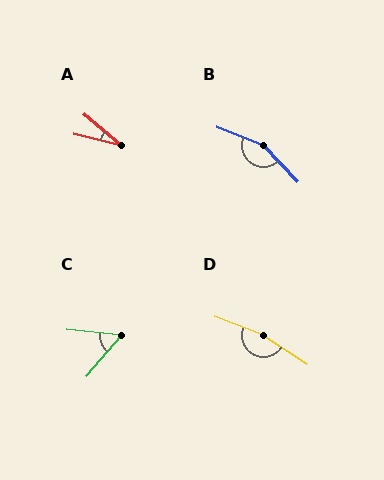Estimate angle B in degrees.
Approximately 155 degrees.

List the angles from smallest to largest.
A (26°), C (55°), B (155°), D (168°).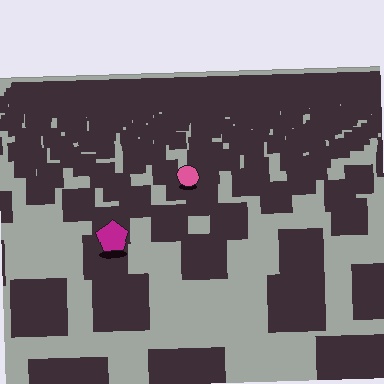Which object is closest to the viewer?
The magenta pentagon is closest. The texture marks near it are larger and more spread out.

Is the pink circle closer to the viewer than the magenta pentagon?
No. The magenta pentagon is closer — you can tell from the texture gradient: the ground texture is coarser near it.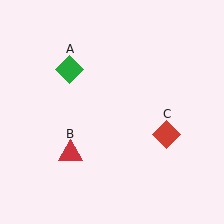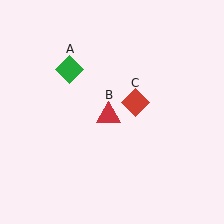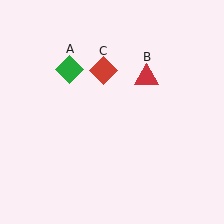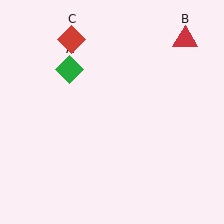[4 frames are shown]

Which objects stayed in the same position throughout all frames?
Green diamond (object A) remained stationary.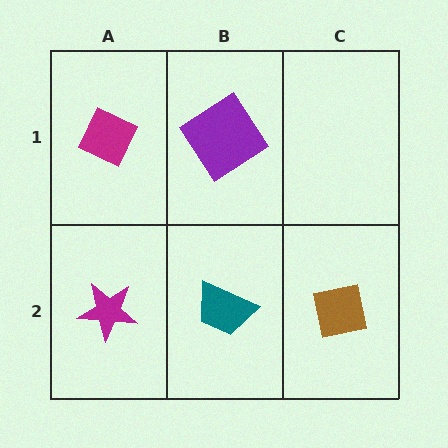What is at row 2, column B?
A teal trapezoid.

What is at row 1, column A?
A magenta diamond.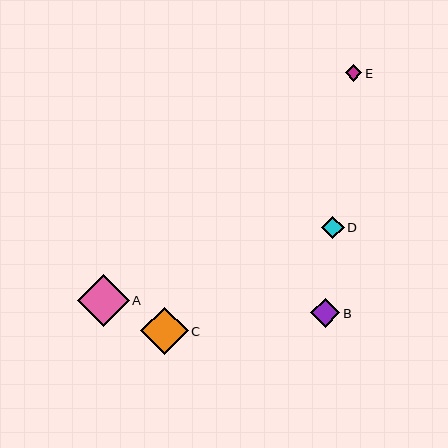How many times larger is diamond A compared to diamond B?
Diamond A is approximately 1.8 times the size of diamond B.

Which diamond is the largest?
Diamond A is the largest with a size of approximately 52 pixels.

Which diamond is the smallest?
Diamond E is the smallest with a size of approximately 17 pixels.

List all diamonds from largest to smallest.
From largest to smallest: A, C, B, D, E.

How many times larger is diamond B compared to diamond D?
Diamond B is approximately 1.3 times the size of diamond D.